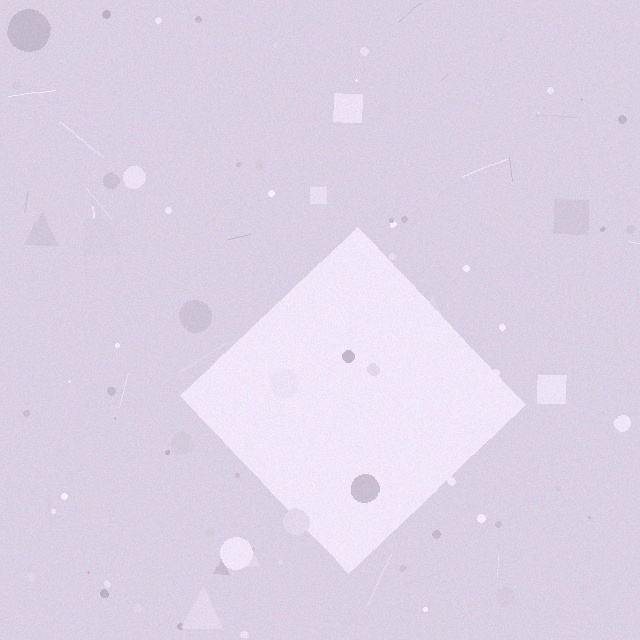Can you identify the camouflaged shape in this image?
The camouflaged shape is a diamond.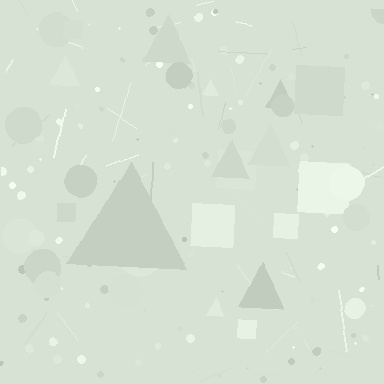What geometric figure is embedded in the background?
A triangle is embedded in the background.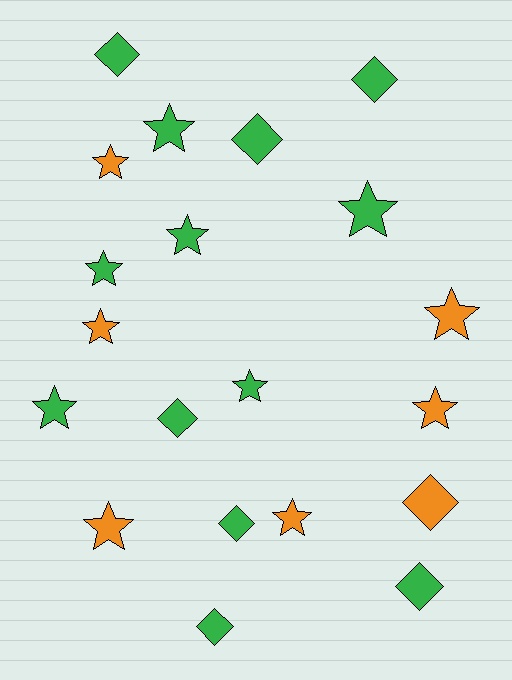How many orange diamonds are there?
There is 1 orange diamond.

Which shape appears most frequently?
Star, with 12 objects.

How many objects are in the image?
There are 20 objects.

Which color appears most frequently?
Green, with 13 objects.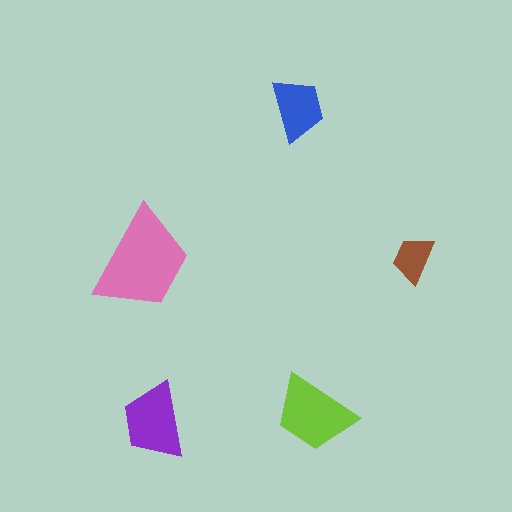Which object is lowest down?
The purple trapezoid is bottommost.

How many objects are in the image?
There are 5 objects in the image.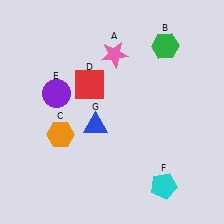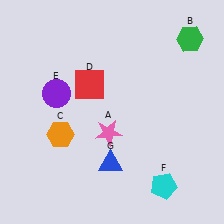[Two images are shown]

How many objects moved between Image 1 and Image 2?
3 objects moved between the two images.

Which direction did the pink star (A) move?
The pink star (A) moved down.